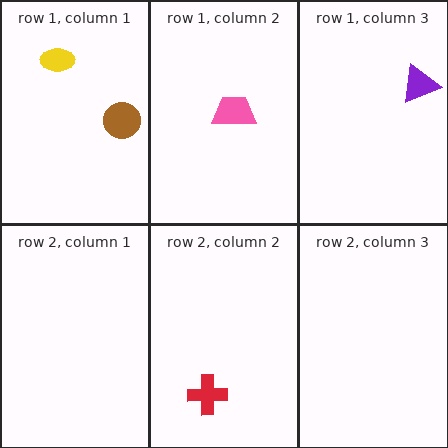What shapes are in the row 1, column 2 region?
The pink trapezoid.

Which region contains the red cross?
The row 2, column 2 region.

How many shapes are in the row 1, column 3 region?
1.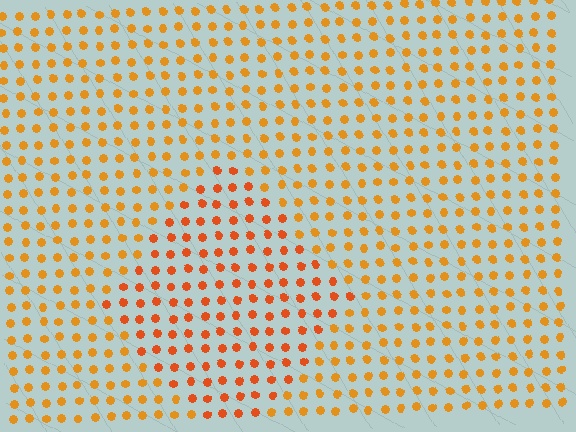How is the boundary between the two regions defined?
The boundary is defined purely by a slight shift in hue (about 21 degrees). Spacing, size, and orientation are identical on both sides.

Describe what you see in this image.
The image is filled with small orange elements in a uniform arrangement. A diamond-shaped region is visible where the elements are tinted to a slightly different hue, forming a subtle color boundary.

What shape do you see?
I see a diamond.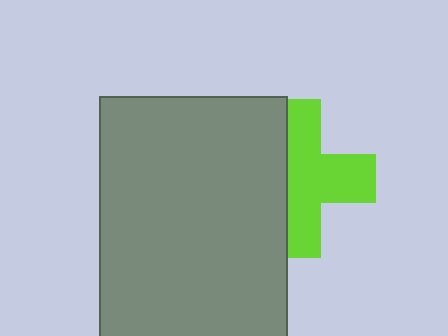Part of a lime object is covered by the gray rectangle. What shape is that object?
It is a cross.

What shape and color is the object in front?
The object in front is a gray rectangle.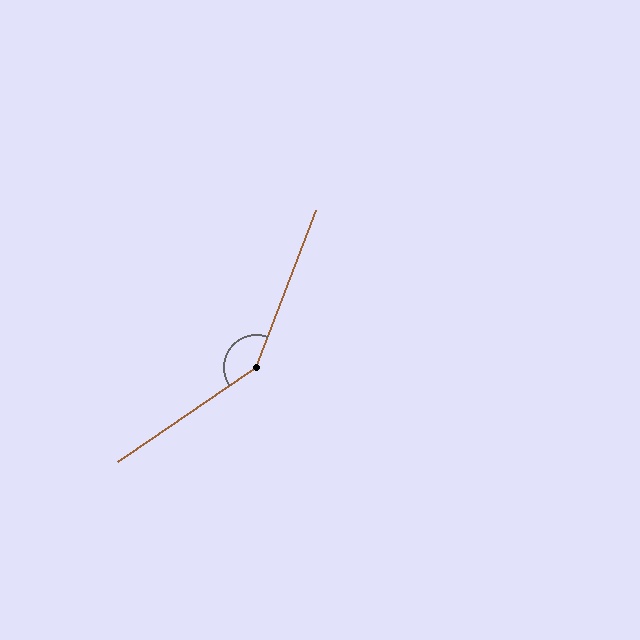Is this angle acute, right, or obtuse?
It is obtuse.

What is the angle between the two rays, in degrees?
Approximately 145 degrees.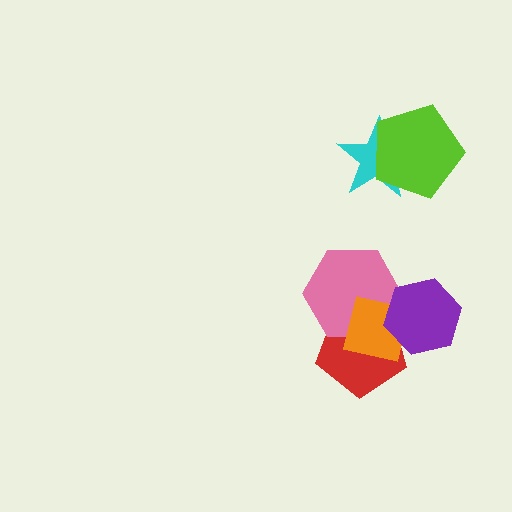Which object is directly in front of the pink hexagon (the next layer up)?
The orange square is directly in front of the pink hexagon.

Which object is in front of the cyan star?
The lime pentagon is in front of the cyan star.